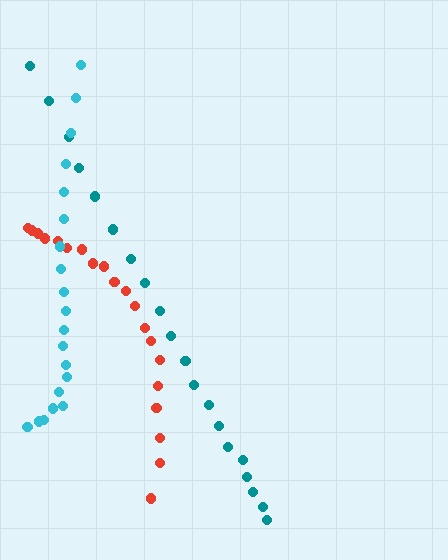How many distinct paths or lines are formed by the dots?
There are 3 distinct paths.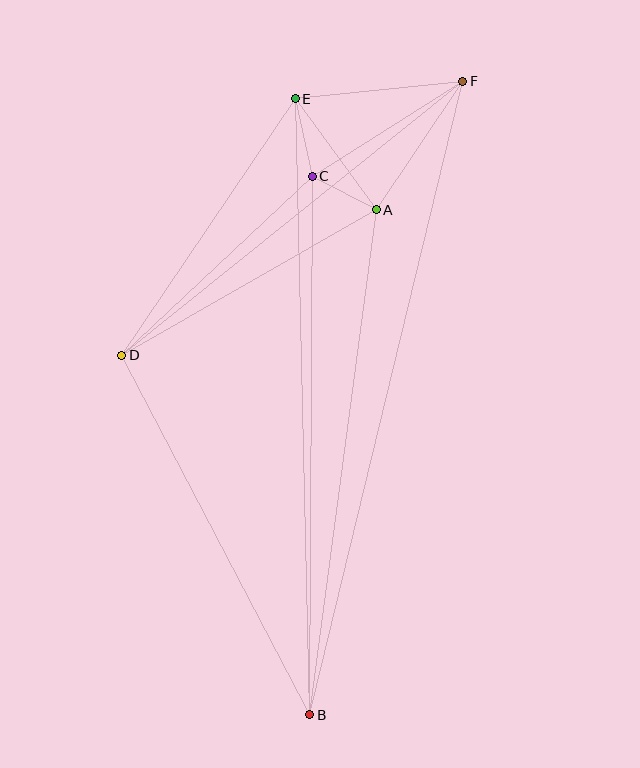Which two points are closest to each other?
Points A and C are closest to each other.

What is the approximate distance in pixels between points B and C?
The distance between B and C is approximately 539 pixels.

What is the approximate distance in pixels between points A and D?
The distance between A and D is approximately 293 pixels.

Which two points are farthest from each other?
Points B and F are farthest from each other.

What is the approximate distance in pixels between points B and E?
The distance between B and E is approximately 616 pixels.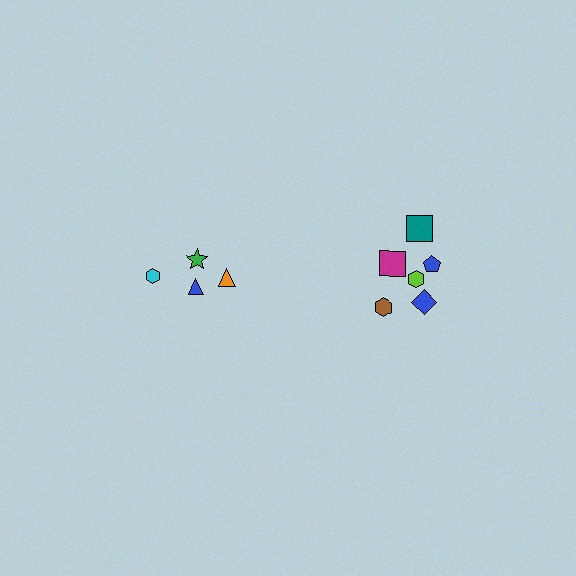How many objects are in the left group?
There are 4 objects.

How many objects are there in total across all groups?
There are 10 objects.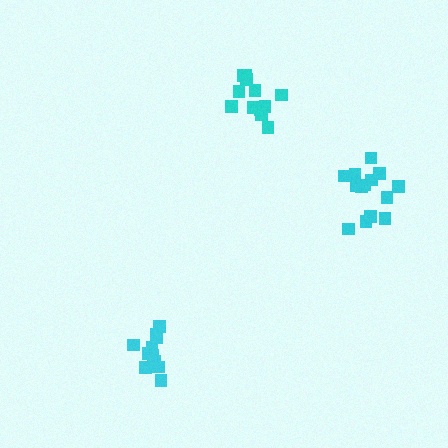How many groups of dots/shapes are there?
There are 3 groups.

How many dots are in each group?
Group 1: 13 dots, Group 2: 12 dots, Group 3: 15 dots (40 total).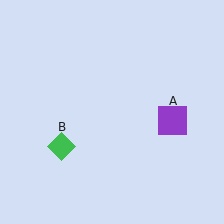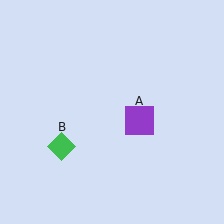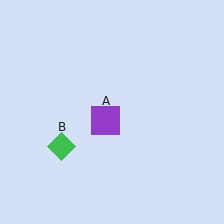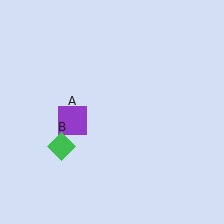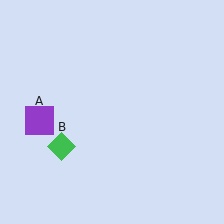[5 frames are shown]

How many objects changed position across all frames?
1 object changed position: purple square (object A).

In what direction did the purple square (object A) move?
The purple square (object A) moved left.